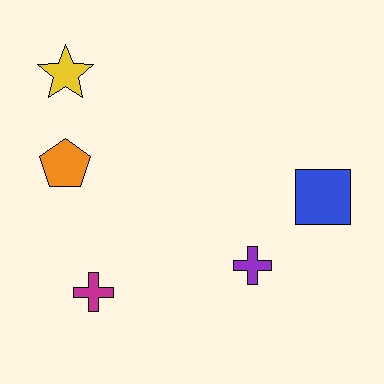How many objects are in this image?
There are 5 objects.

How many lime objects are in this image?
There are no lime objects.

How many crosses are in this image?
There are 2 crosses.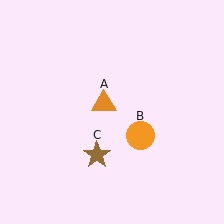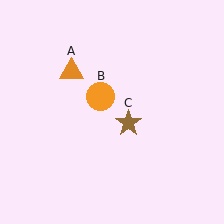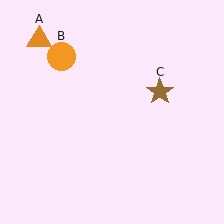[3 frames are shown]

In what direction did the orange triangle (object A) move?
The orange triangle (object A) moved up and to the left.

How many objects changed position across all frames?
3 objects changed position: orange triangle (object A), orange circle (object B), brown star (object C).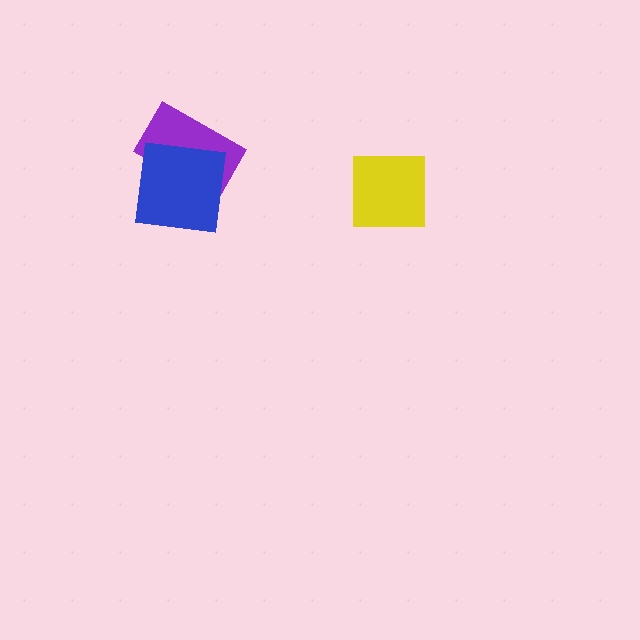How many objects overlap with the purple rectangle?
1 object overlaps with the purple rectangle.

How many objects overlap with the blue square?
1 object overlaps with the blue square.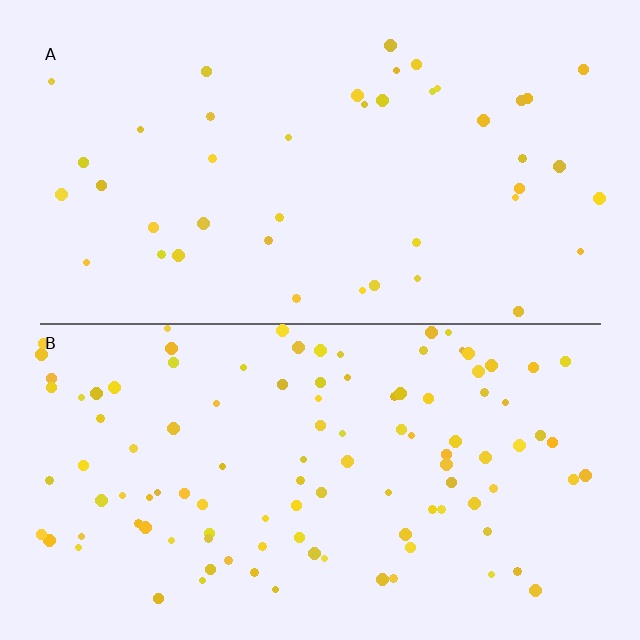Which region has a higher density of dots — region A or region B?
B (the bottom).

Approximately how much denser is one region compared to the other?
Approximately 2.5× — region B over region A.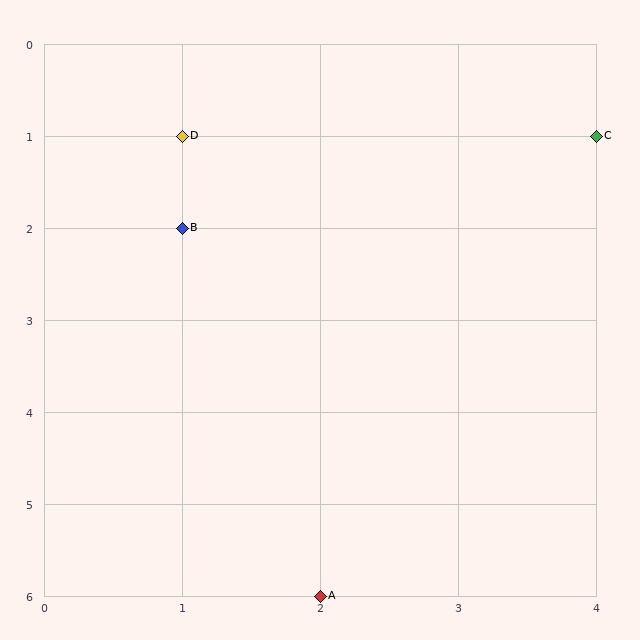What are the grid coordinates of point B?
Point B is at grid coordinates (1, 2).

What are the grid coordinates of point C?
Point C is at grid coordinates (4, 1).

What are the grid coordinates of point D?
Point D is at grid coordinates (1, 1).